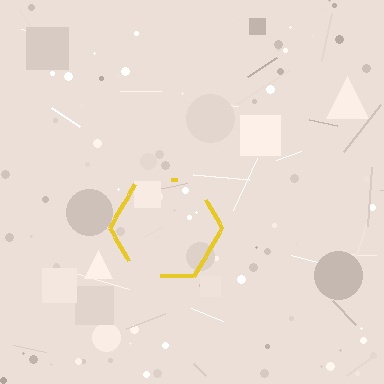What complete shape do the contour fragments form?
The contour fragments form a hexagon.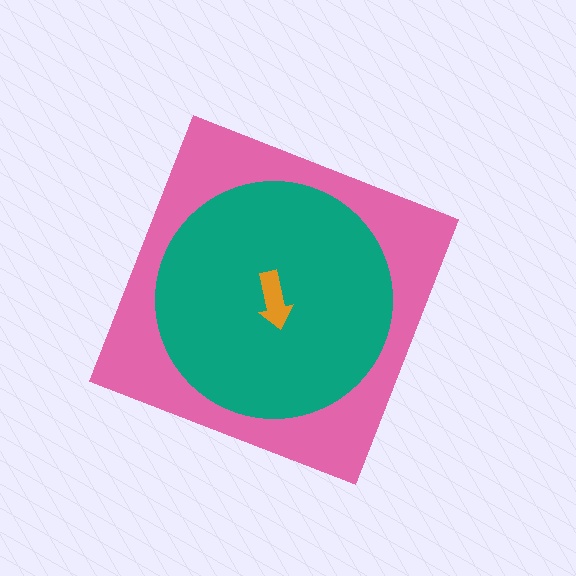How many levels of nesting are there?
3.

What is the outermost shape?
The pink diamond.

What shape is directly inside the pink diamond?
The teal circle.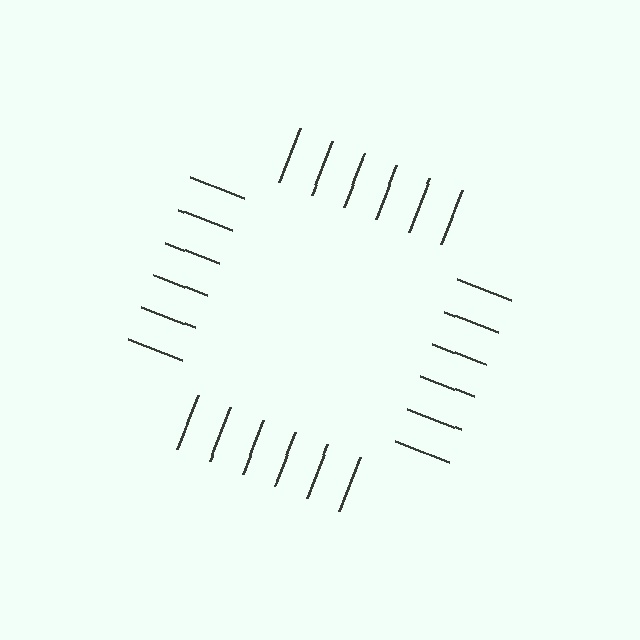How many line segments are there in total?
24 — 6 along each of the 4 edges.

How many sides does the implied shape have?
4 sides — the line-ends trace a square.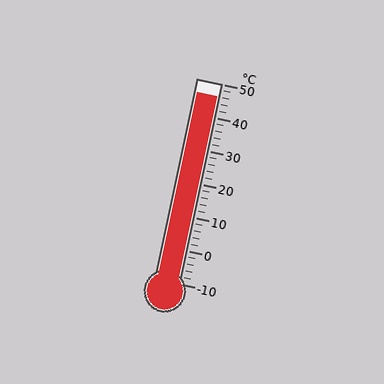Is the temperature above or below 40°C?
The temperature is above 40°C.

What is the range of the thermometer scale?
The thermometer scale ranges from -10°C to 50°C.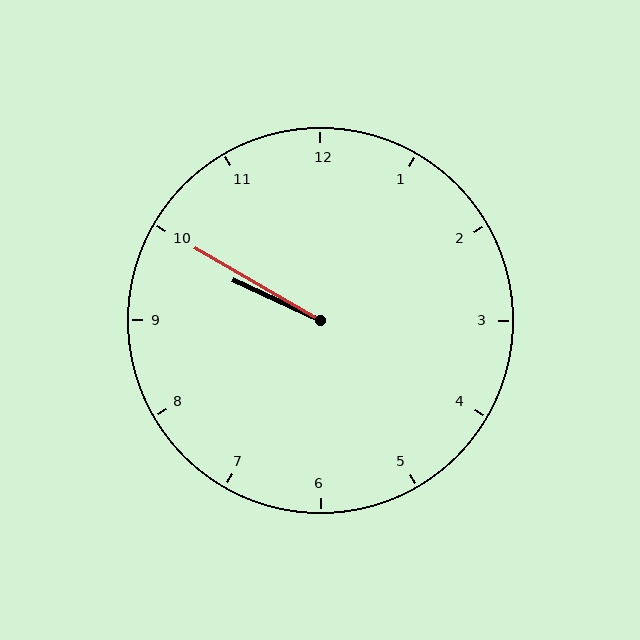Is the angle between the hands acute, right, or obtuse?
It is acute.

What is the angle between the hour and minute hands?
Approximately 5 degrees.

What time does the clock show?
9:50.